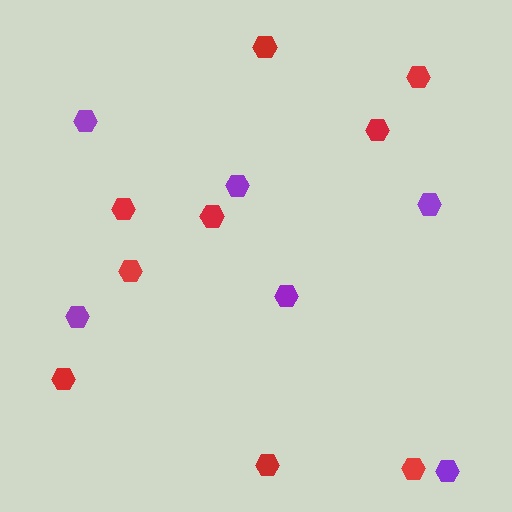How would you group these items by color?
There are 2 groups: one group of red hexagons (9) and one group of purple hexagons (6).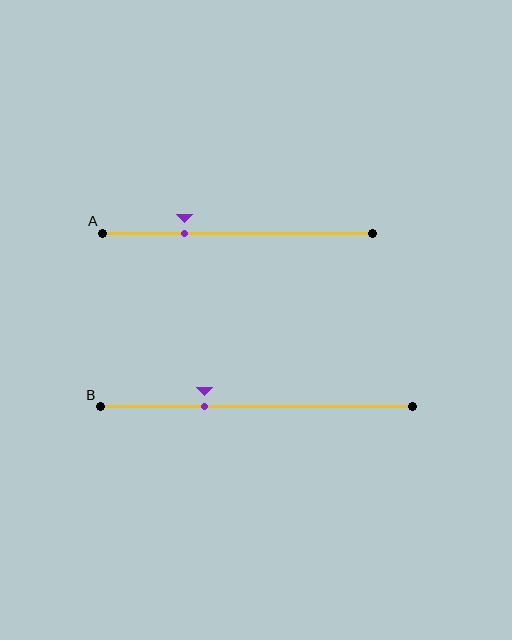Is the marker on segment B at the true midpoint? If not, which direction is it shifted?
No, the marker on segment B is shifted to the left by about 17% of the segment length.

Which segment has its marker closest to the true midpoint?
Segment B has its marker closest to the true midpoint.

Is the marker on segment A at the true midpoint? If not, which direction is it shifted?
No, the marker on segment A is shifted to the left by about 20% of the segment length.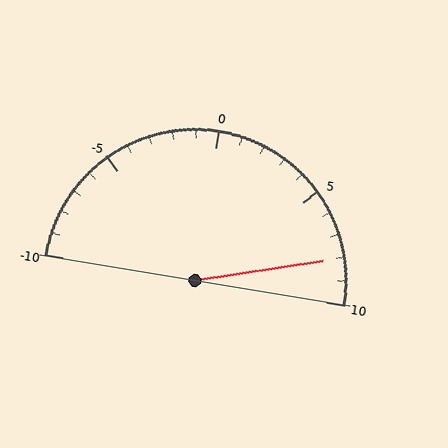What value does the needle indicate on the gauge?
The needle indicates approximately 8.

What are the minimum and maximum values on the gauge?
The gauge ranges from -10 to 10.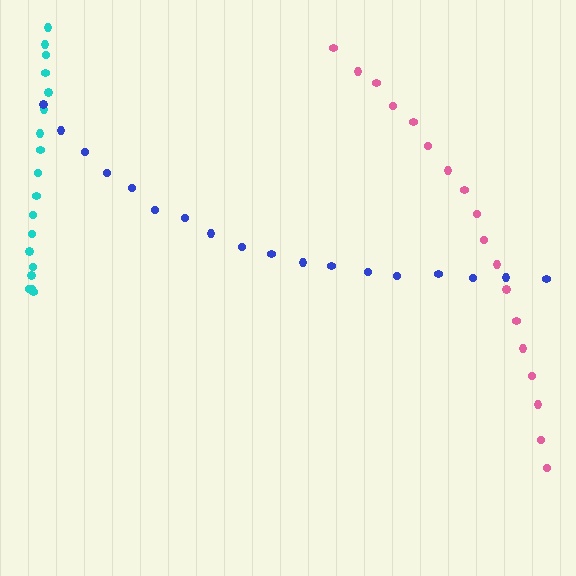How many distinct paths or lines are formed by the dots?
There are 3 distinct paths.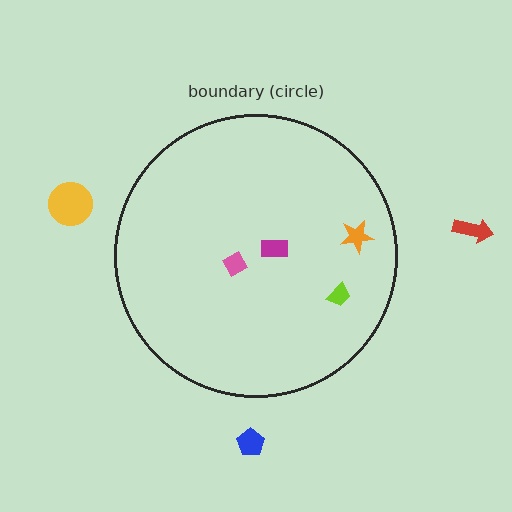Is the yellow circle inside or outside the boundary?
Outside.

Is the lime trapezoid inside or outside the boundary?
Inside.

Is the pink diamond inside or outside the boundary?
Inside.